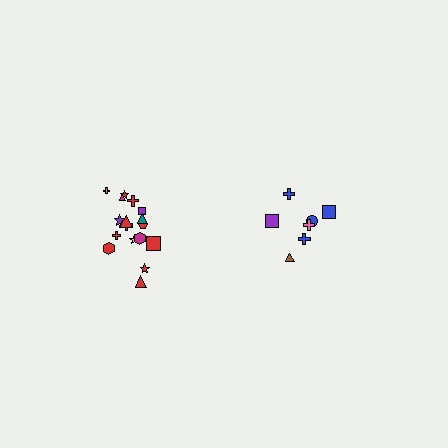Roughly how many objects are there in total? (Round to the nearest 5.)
Roughly 25 objects in total.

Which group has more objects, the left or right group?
The left group.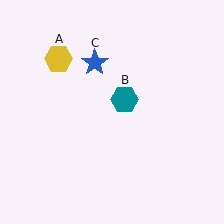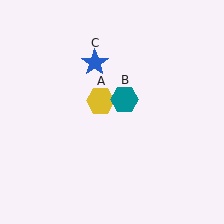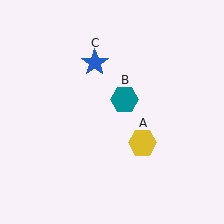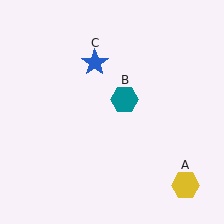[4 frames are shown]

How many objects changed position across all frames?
1 object changed position: yellow hexagon (object A).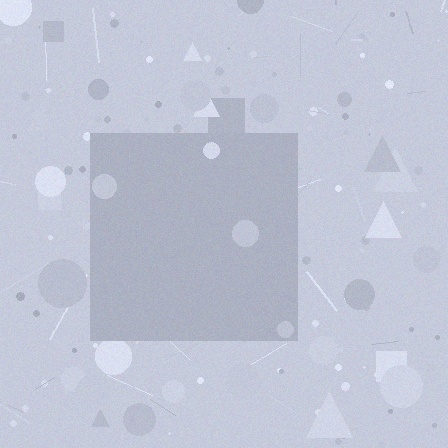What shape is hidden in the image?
A square is hidden in the image.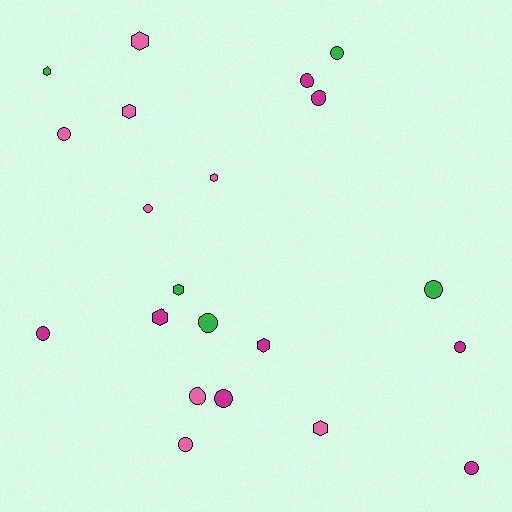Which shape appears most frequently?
Circle, with 13 objects.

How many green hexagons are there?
There are 2 green hexagons.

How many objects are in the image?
There are 21 objects.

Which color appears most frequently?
Magenta, with 8 objects.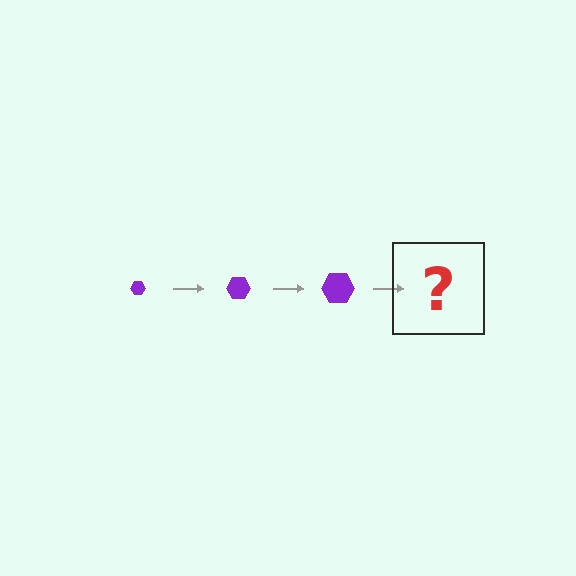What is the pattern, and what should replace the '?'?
The pattern is that the hexagon gets progressively larger each step. The '?' should be a purple hexagon, larger than the previous one.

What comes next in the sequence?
The next element should be a purple hexagon, larger than the previous one.